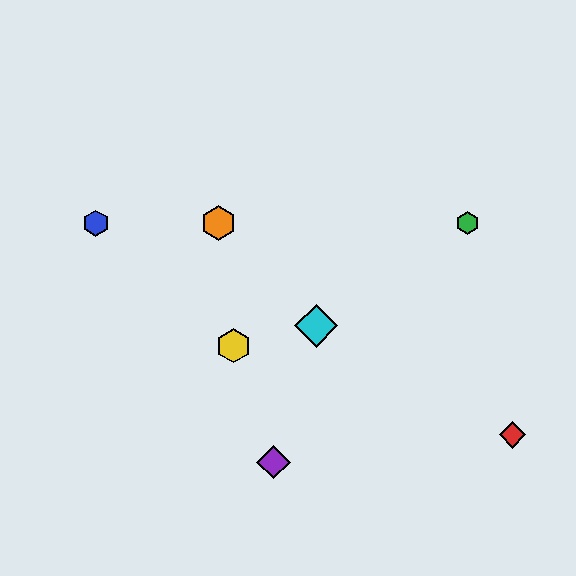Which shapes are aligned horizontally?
The blue hexagon, the green hexagon, the orange hexagon are aligned horizontally.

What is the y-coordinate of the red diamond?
The red diamond is at y≈435.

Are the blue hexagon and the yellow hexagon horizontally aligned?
No, the blue hexagon is at y≈223 and the yellow hexagon is at y≈346.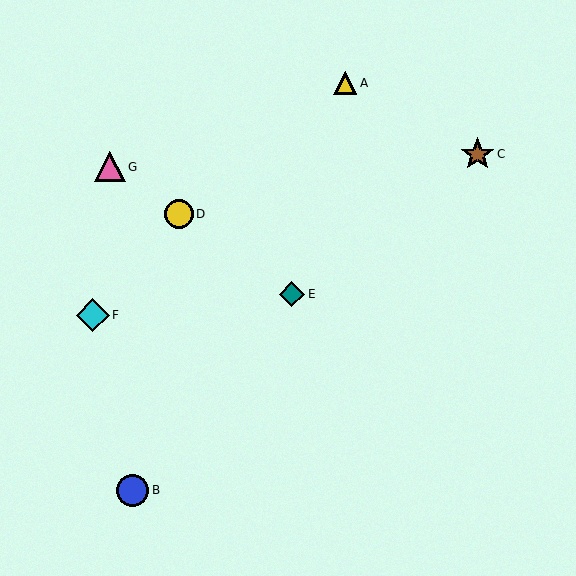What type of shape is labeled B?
Shape B is a blue circle.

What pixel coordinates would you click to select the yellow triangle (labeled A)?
Click at (345, 83) to select the yellow triangle A.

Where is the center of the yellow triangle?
The center of the yellow triangle is at (345, 83).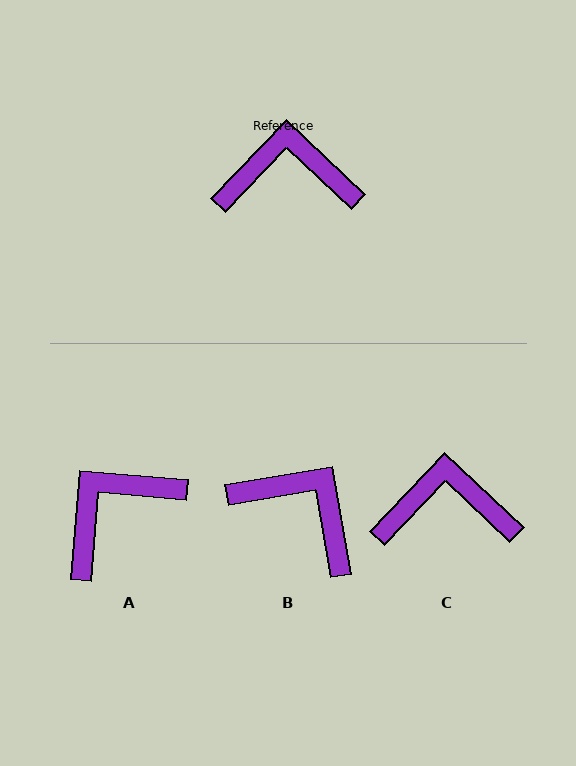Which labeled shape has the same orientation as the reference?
C.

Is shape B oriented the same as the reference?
No, it is off by about 36 degrees.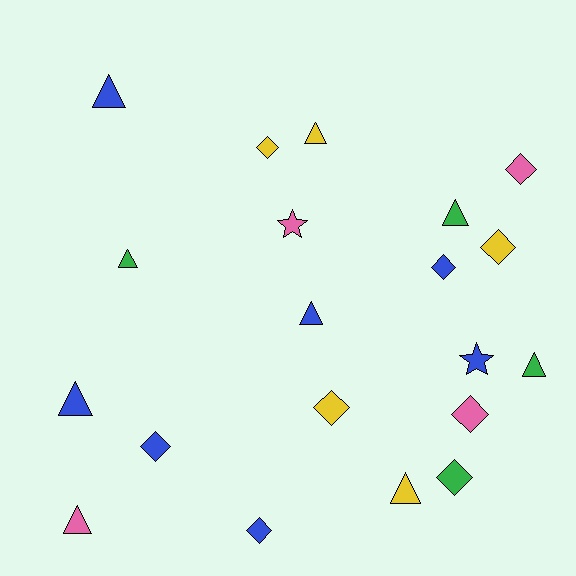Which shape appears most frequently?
Triangle, with 9 objects.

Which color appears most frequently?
Blue, with 7 objects.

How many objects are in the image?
There are 20 objects.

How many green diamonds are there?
There is 1 green diamond.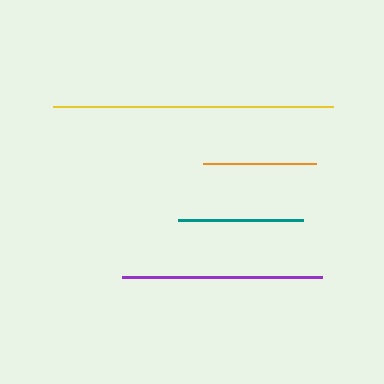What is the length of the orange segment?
The orange segment is approximately 112 pixels long.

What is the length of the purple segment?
The purple segment is approximately 200 pixels long.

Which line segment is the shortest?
The orange line is the shortest at approximately 112 pixels.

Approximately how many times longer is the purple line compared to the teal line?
The purple line is approximately 1.6 times the length of the teal line.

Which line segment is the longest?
The yellow line is the longest at approximately 280 pixels.